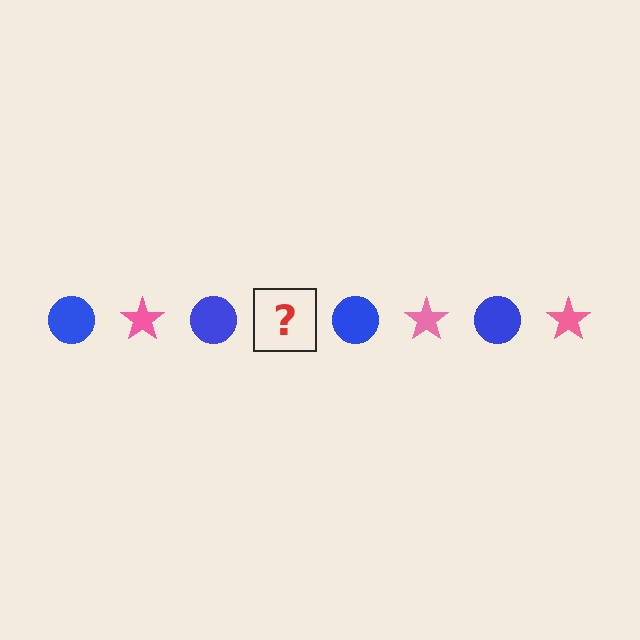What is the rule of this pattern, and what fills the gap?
The rule is that the pattern alternates between blue circle and pink star. The gap should be filled with a pink star.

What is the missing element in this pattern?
The missing element is a pink star.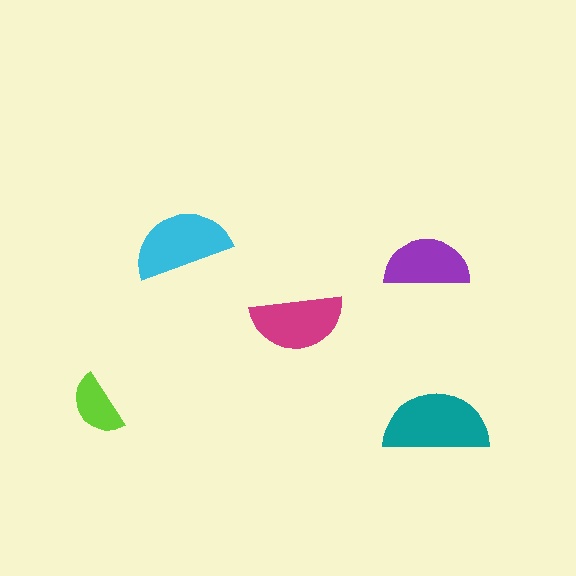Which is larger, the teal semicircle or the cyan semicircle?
The teal one.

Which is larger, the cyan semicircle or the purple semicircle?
The cyan one.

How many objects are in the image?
There are 5 objects in the image.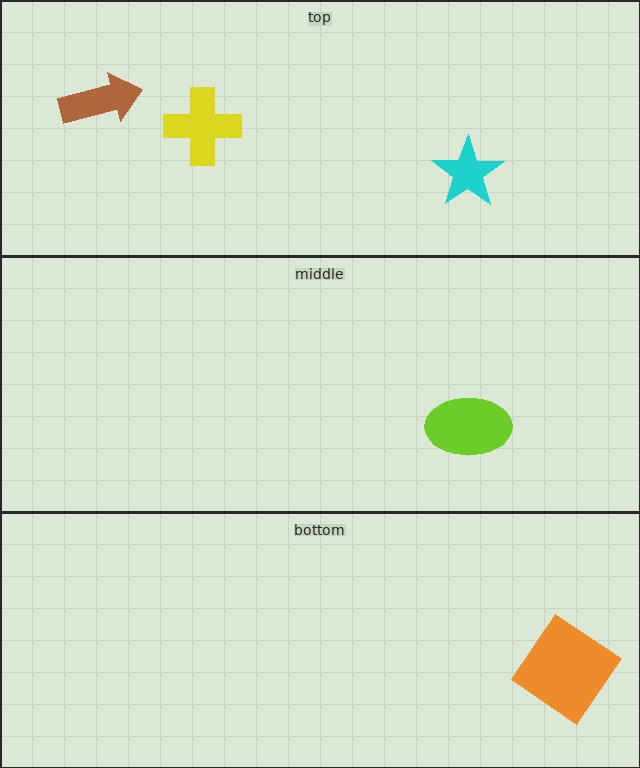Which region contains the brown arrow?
The top region.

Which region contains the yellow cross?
The top region.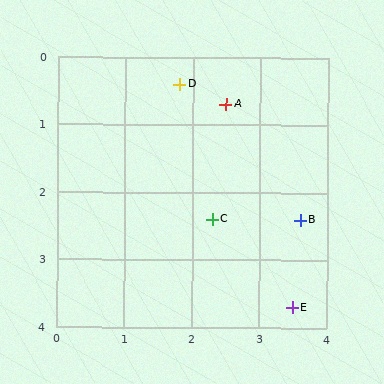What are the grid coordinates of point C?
Point C is at approximately (2.3, 2.4).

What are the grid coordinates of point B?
Point B is at approximately (3.6, 2.4).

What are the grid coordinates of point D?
Point D is at approximately (1.8, 0.4).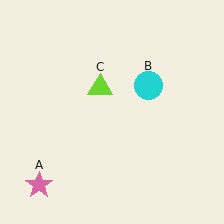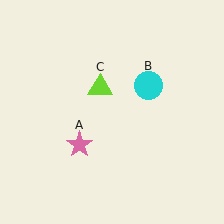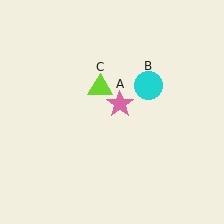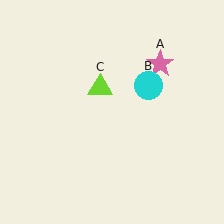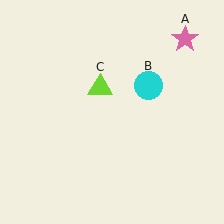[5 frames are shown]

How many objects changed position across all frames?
1 object changed position: pink star (object A).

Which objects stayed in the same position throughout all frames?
Cyan circle (object B) and lime triangle (object C) remained stationary.